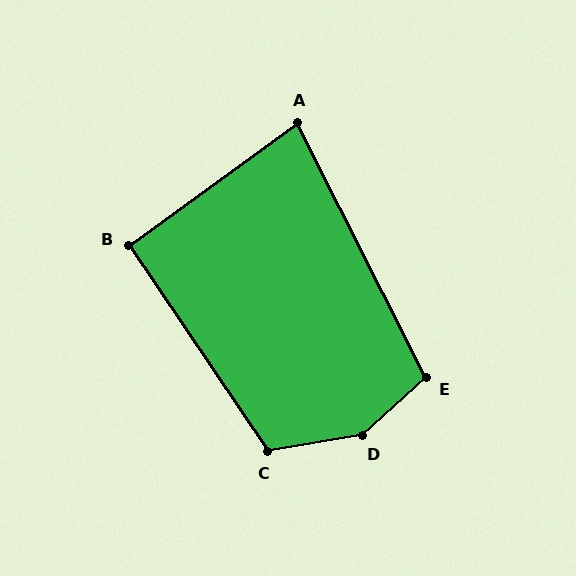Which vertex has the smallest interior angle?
A, at approximately 81 degrees.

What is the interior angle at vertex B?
Approximately 92 degrees (approximately right).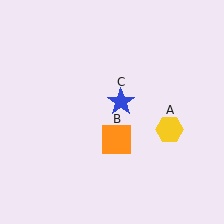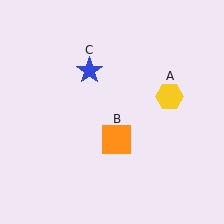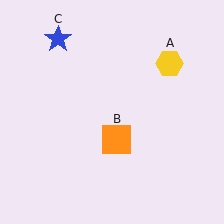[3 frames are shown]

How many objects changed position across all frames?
2 objects changed position: yellow hexagon (object A), blue star (object C).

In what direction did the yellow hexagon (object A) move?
The yellow hexagon (object A) moved up.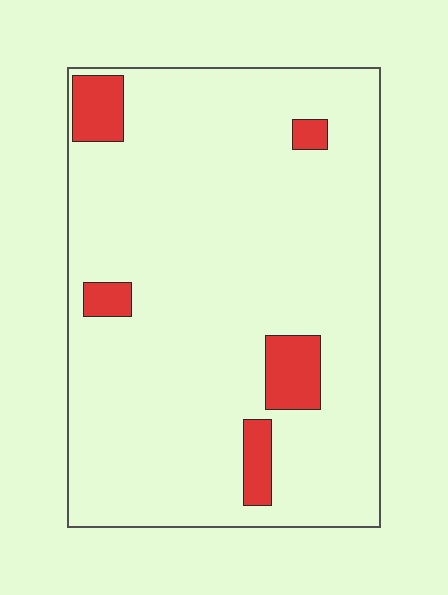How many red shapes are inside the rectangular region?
5.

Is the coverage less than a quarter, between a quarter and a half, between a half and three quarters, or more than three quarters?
Less than a quarter.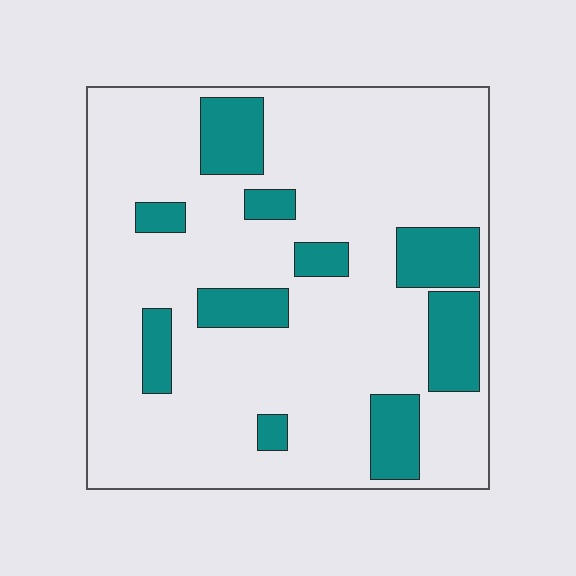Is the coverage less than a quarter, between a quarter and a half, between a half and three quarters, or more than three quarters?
Less than a quarter.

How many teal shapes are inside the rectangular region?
10.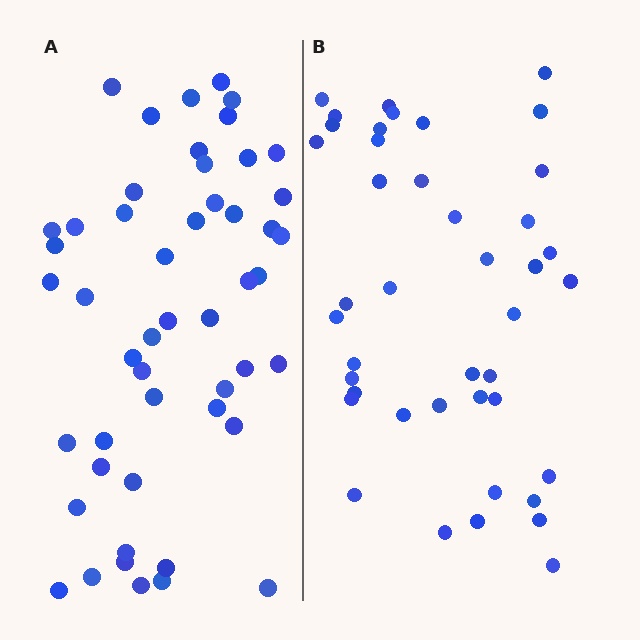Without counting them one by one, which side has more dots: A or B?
Region A (the left region) has more dots.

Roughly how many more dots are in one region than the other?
Region A has roughly 8 or so more dots than region B.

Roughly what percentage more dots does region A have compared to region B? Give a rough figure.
About 20% more.